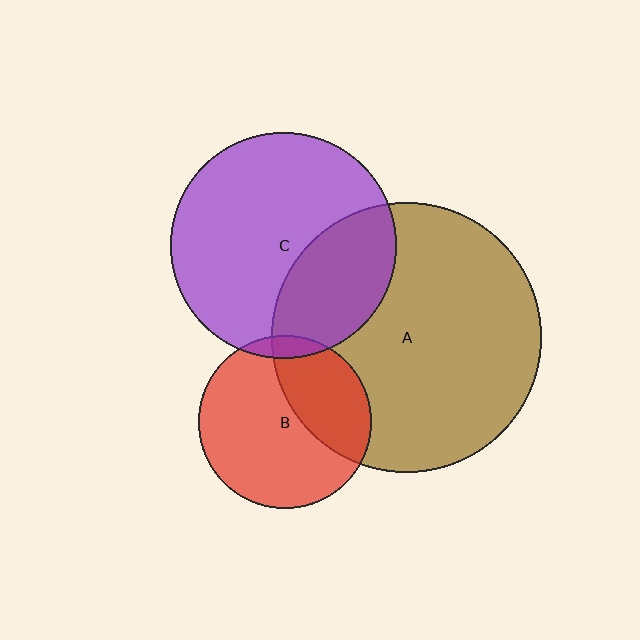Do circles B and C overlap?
Yes.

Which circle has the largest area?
Circle A (brown).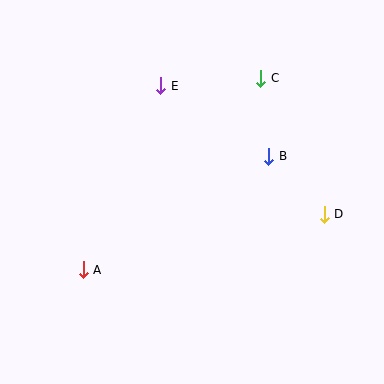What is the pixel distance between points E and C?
The distance between E and C is 100 pixels.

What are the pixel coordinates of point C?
Point C is at (260, 78).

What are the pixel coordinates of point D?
Point D is at (324, 214).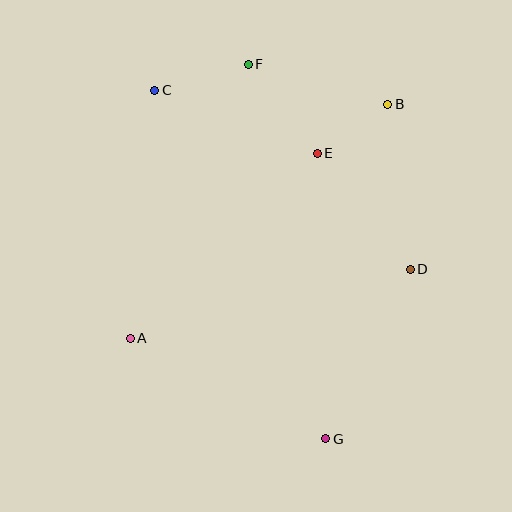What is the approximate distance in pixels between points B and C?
The distance between B and C is approximately 234 pixels.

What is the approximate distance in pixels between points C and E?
The distance between C and E is approximately 175 pixels.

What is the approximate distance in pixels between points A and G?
The distance between A and G is approximately 220 pixels.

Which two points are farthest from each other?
Points C and G are farthest from each other.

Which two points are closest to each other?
Points B and E are closest to each other.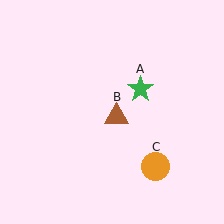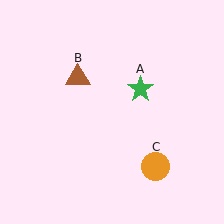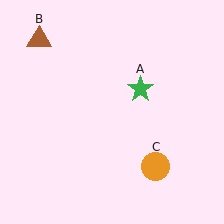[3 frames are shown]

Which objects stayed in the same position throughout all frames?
Green star (object A) and orange circle (object C) remained stationary.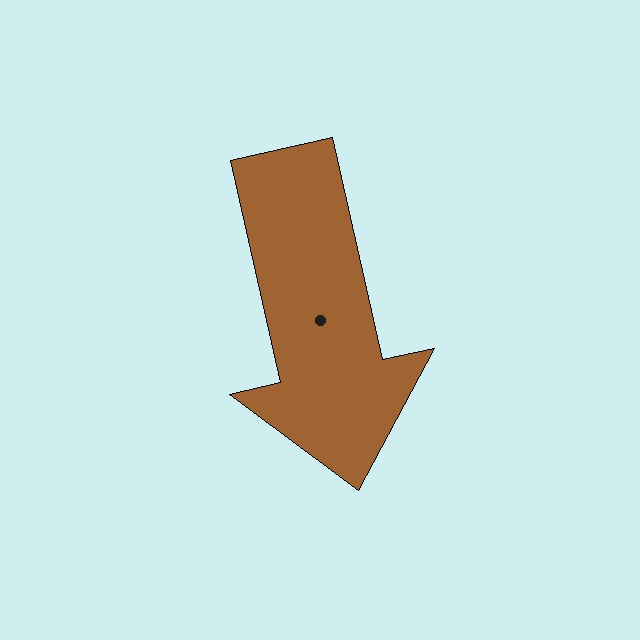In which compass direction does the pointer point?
South.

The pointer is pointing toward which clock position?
Roughly 6 o'clock.